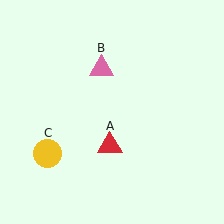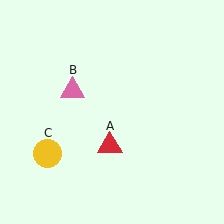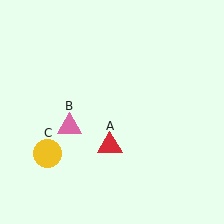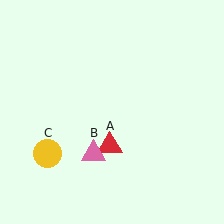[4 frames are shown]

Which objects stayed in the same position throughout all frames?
Red triangle (object A) and yellow circle (object C) remained stationary.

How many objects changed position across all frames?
1 object changed position: pink triangle (object B).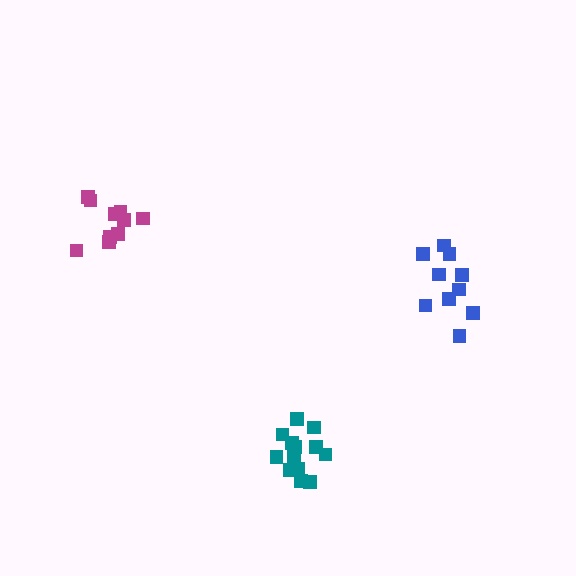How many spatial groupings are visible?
There are 3 spatial groupings.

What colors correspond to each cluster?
The clusters are colored: teal, magenta, blue.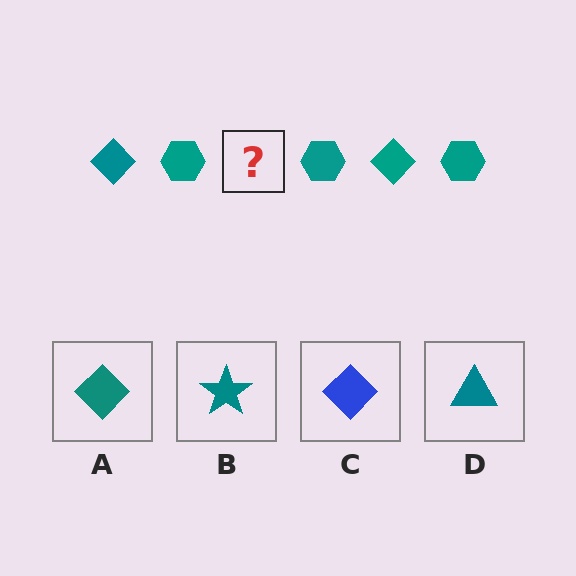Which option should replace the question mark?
Option A.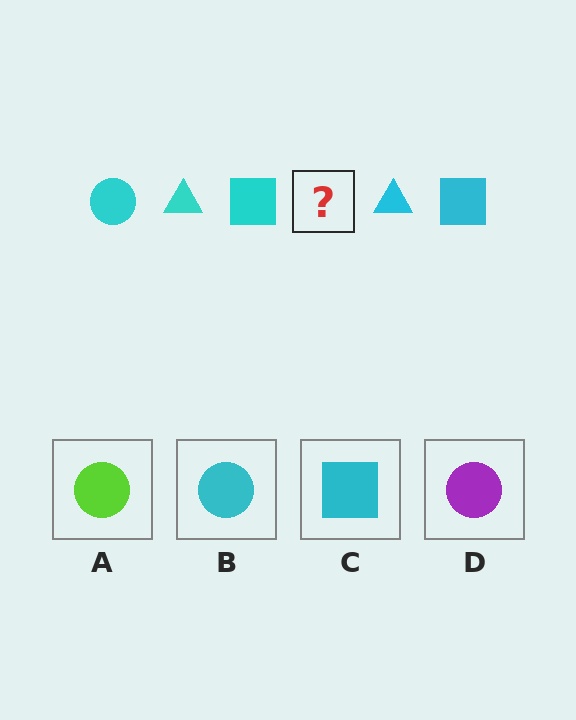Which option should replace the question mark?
Option B.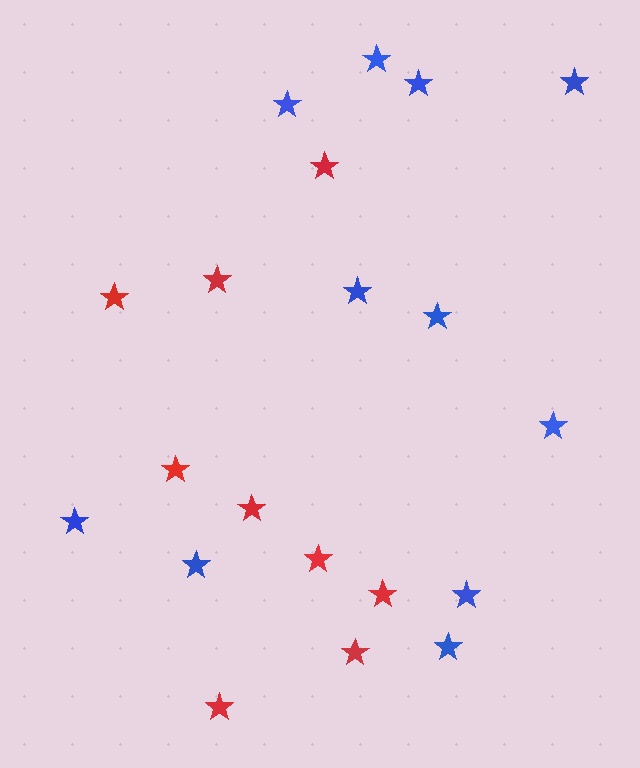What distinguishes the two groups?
There are 2 groups: one group of red stars (9) and one group of blue stars (11).